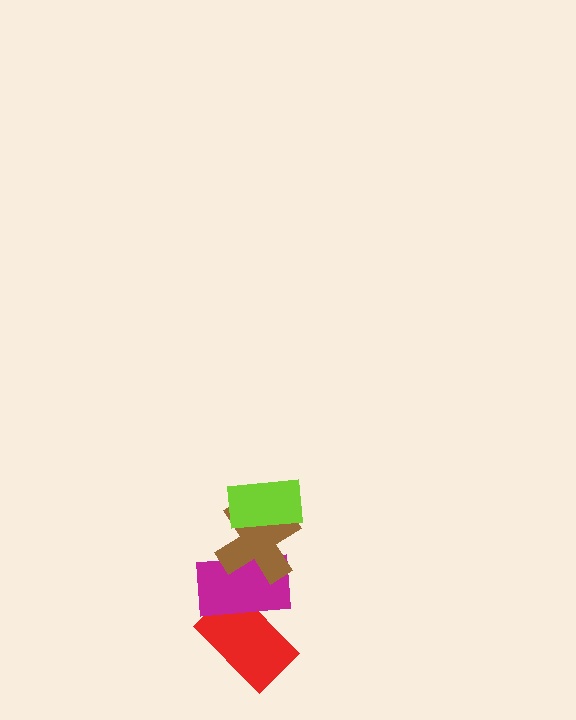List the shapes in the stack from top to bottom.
From top to bottom: the lime rectangle, the brown cross, the magenta rectangle, the red rectangle.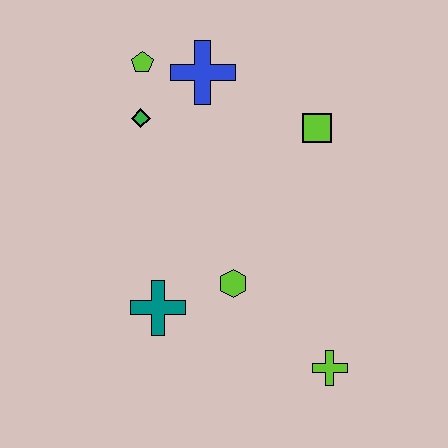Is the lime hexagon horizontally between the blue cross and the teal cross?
No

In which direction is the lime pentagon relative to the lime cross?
The lime pentagon is above the lime cross.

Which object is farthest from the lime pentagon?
The lime cross is farthest from the lime pentagon.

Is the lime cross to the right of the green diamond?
Yes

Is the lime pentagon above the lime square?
Yes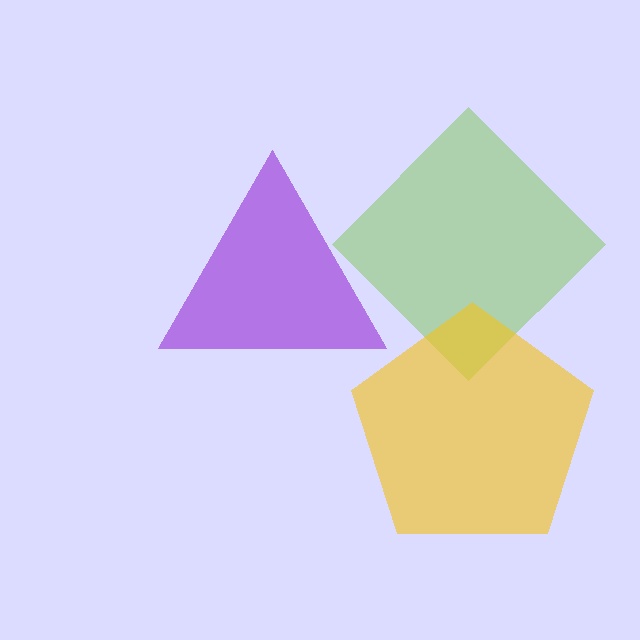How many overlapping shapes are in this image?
There are 3 overlapping shapes in the image.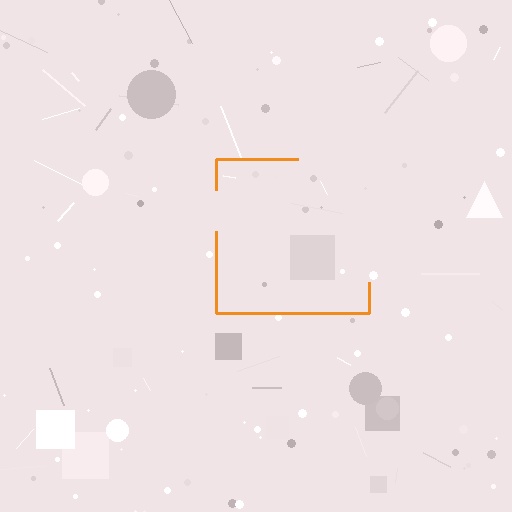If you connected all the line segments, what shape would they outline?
They would outline a square.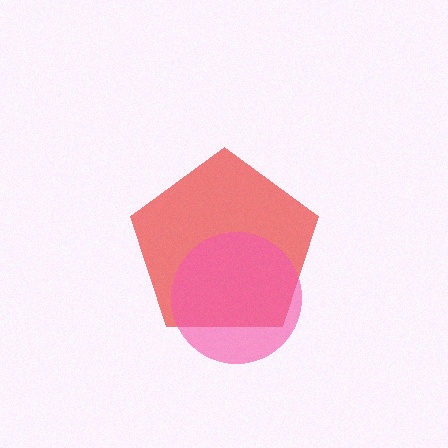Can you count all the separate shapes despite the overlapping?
Yes, there are 2 separate shapes.